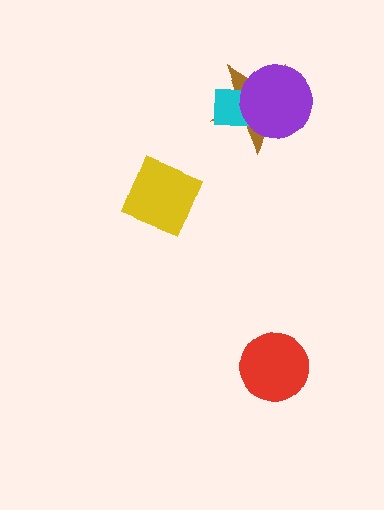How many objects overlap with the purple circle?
2 objects overlap with the purple circle.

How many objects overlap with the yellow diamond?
0 objects overlap with the yellow diamond.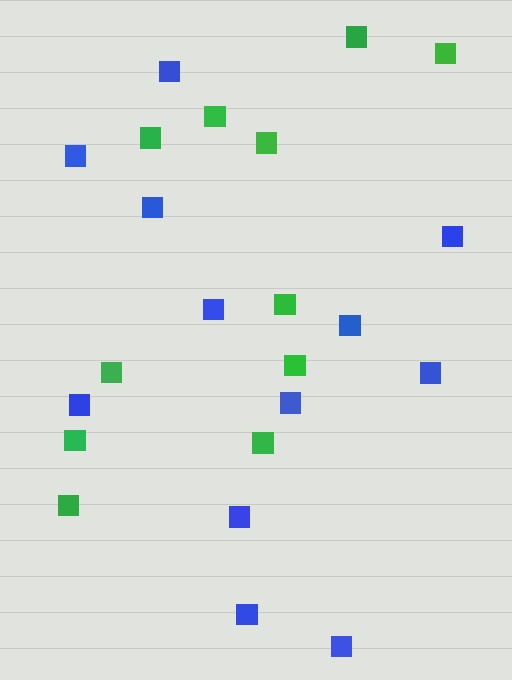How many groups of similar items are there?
There are 2 groups: one group of green squares (11) and one group of blue squares (12).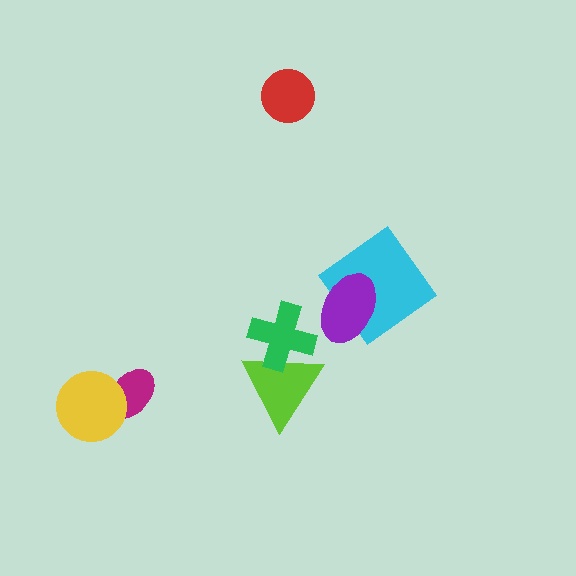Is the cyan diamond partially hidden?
Yes, it is partially covered by another shape.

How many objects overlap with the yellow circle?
1 object overlaps with the yellow circle.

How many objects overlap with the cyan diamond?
1 object overlaps with the cyan diamond.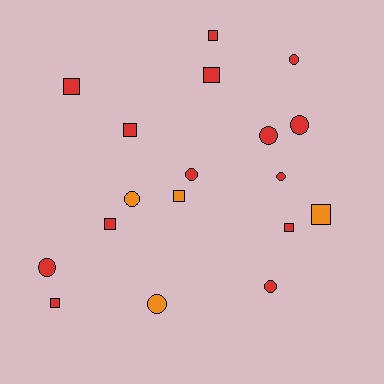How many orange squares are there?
There are 2 orange squares.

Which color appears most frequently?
Red, with 14 objects.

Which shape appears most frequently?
Circle, with 9 objects.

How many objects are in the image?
There are 18 objects.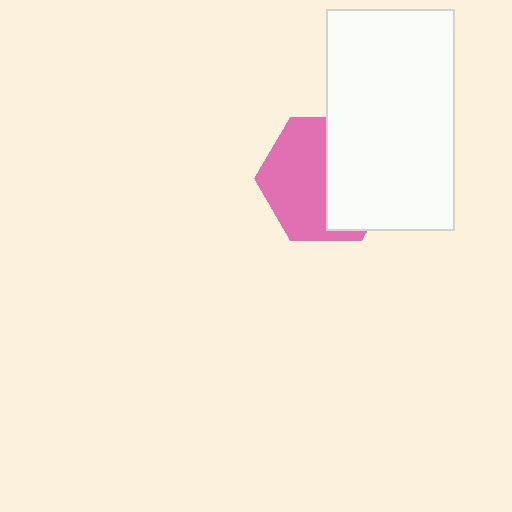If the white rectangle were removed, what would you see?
You would see the complete pink hexagon.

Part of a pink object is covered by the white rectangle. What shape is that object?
It is a hexagon.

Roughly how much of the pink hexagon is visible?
About half of it is visible (roughly 53%).